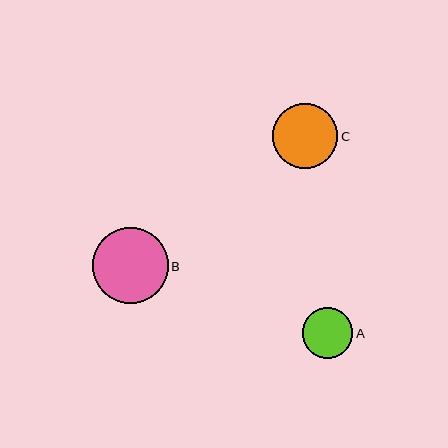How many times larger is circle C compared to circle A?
Circle C is approximately 1.3 times the size of circle A.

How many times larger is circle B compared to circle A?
Circle B is approximately 1.5 times the size of circle A.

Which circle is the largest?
Circle B is the largest with a size of approximately 76 pixels.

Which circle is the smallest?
Circle A is the smallest with a size of approximately 51 pixels.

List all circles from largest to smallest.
From largest to smallest: B, C, A.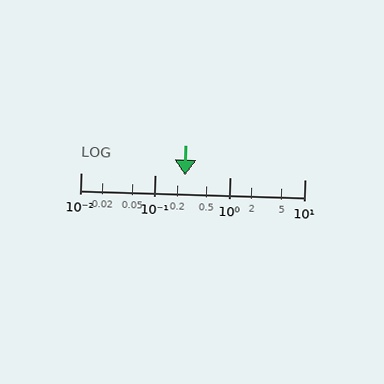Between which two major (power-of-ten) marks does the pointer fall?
The pointer is between 0.1 and 1.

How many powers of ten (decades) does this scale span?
The scale spans 3 decades, from 0.01 to 10.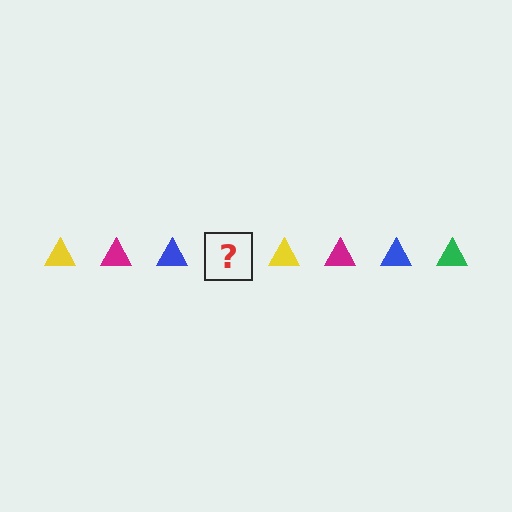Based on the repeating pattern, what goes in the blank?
The blank should be a green triangle.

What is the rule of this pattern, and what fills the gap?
The rule is that the pattern cycles through yellow, magenta, blue, green triangles. The gap should be filled with a green triangle.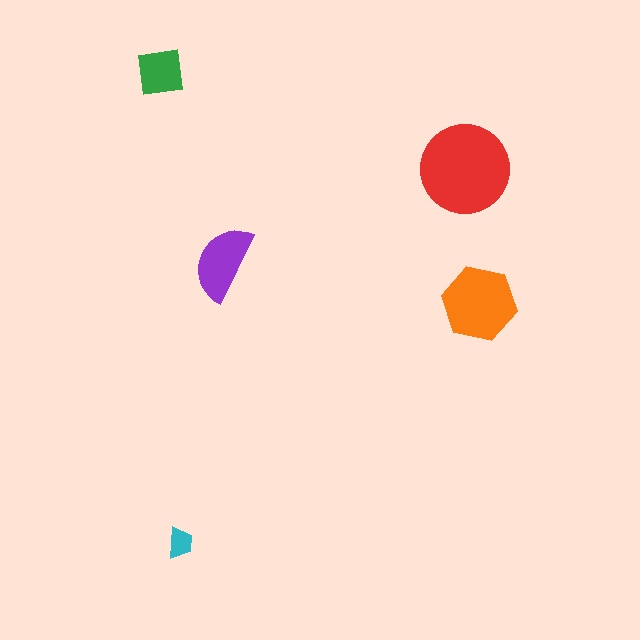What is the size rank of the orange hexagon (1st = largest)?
2nd.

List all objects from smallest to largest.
The cyan trapezoid, the green square, the purple semicircle, the orange hexagon, the red circle.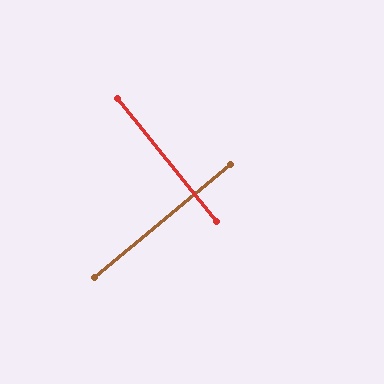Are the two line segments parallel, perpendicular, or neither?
Perpendicular — they meet at approximately 89°.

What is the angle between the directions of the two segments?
Approximately 89 degrees.